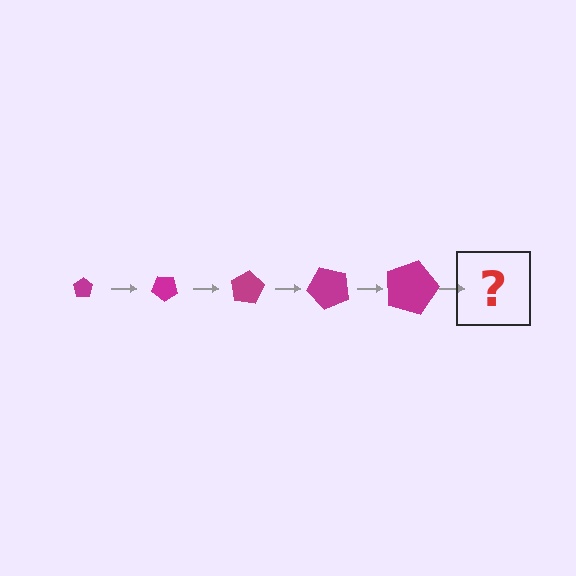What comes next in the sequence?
The next element should be a pentagon, larger than the previous one and rotated 200 degrees from the start.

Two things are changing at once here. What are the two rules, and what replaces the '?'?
The two rules are that the pentagon grows larger each step and it rotates 40 degrees each step. The '?' should be a pentagon, larger than the previous one and rotated 200 degrees from the start.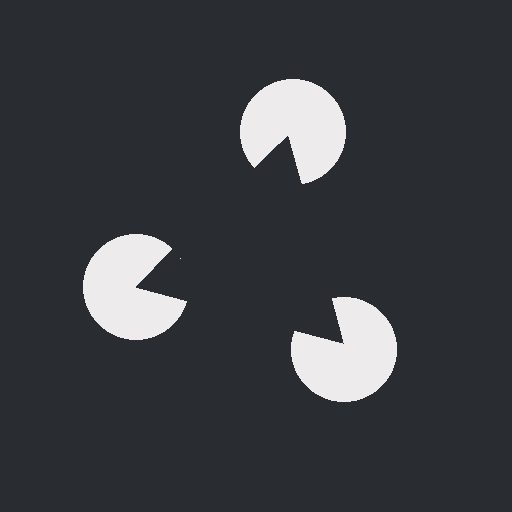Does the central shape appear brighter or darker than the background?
It typically appears slightly darker than the background, even though no actual brightness change is drawn.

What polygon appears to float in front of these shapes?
An illusory triangle — its edges are inferred from the aligned wedge cuts in the pac-man discs, not physically drawn.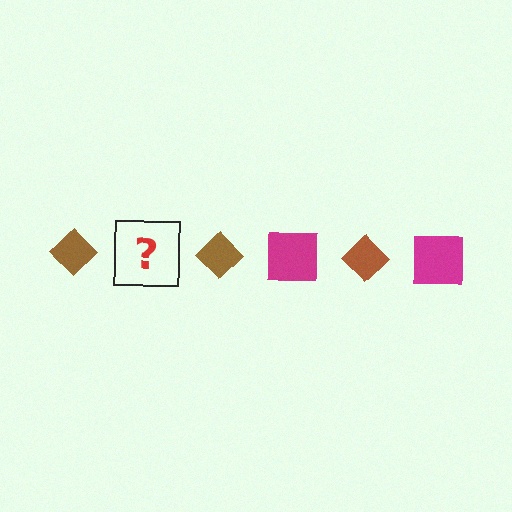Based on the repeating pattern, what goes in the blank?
The blank should be a magenta square.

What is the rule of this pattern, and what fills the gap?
The rule is that the pattern alternates between brown diamond and magenta square. The gap should be filled with a magenta square.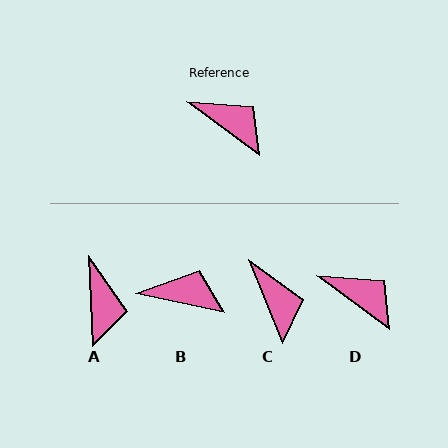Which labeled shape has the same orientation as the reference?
D.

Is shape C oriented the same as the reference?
No, it is off by about 32 degrees.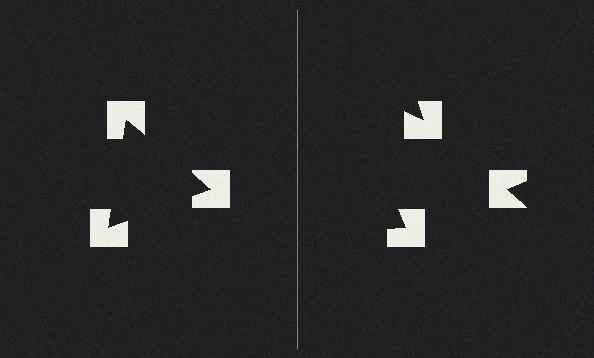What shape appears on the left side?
An illusory triangle.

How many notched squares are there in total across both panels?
6 — 3 on each side.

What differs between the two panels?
The notched squares are positioned identically on both sides; only the wedge orientations differ. On the left they align to a triangle; on the right they are misaligned.